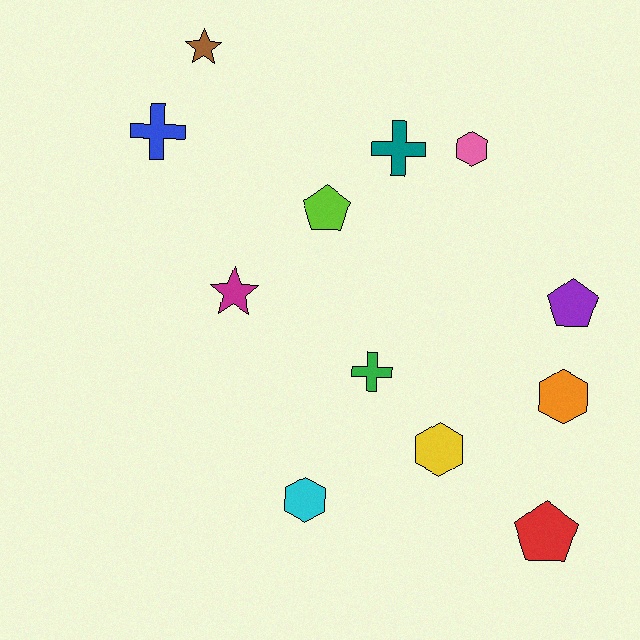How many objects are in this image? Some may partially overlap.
There are 12 objects.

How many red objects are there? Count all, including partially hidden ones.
There is 1 red object.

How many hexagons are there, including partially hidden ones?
There are 4 hexagons.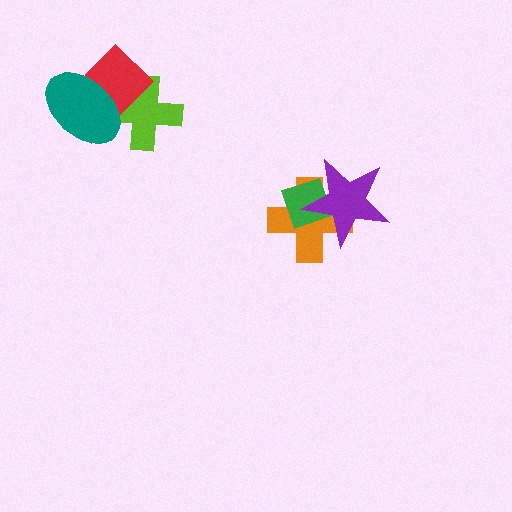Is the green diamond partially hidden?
Yes, it is partially covered by another shape.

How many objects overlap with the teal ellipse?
2 objects overlap with the teal ellipse.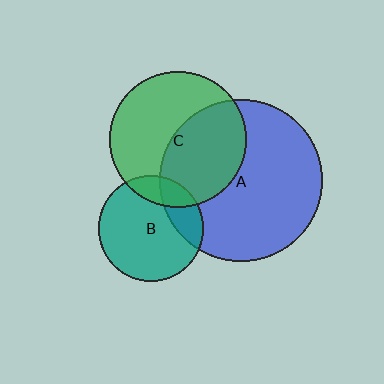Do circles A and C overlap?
Yes.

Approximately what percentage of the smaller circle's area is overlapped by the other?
Approximately 45%.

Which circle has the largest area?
Circle A (blue).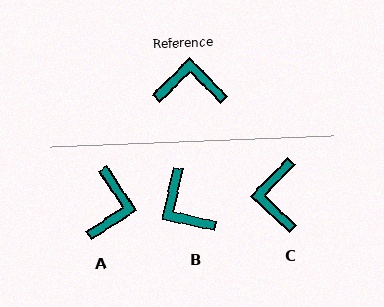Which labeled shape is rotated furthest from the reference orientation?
B, about 123 degrees away.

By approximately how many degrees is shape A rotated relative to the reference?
Approximately 102 degrees clockwise.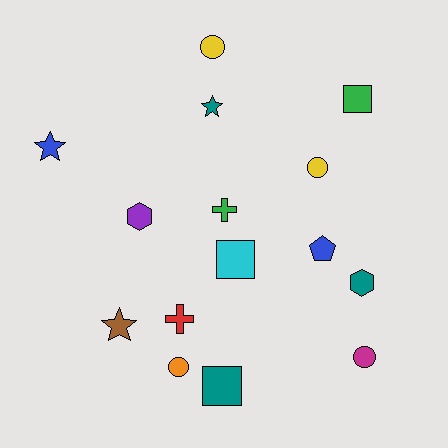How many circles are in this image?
There are 4 circles.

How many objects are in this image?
There are 15 objects.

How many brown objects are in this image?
There is 1 brown object.